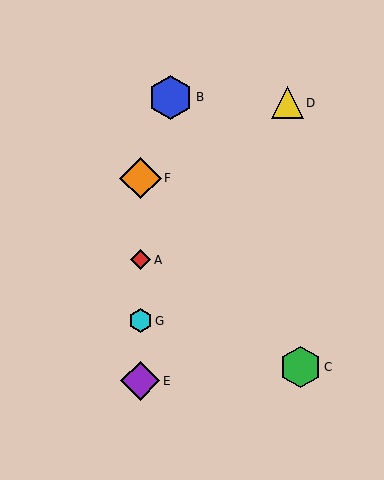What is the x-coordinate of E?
Object E is at x≈140.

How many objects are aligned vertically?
4 objects (A, E, F, G) are aligned vertically.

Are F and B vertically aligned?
No, F is at x≈140 and B is at x≈171.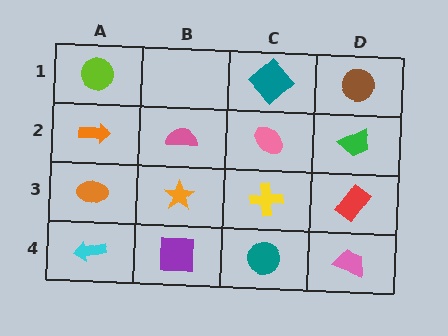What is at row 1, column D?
A brown circle.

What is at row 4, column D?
A pink trapezoid.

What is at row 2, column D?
A green trapezoid.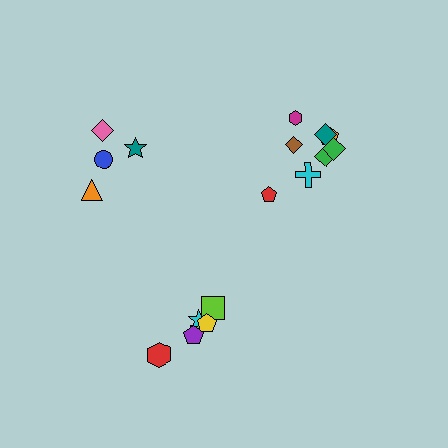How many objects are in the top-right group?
There are 8 objects.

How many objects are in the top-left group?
There are 4 objects.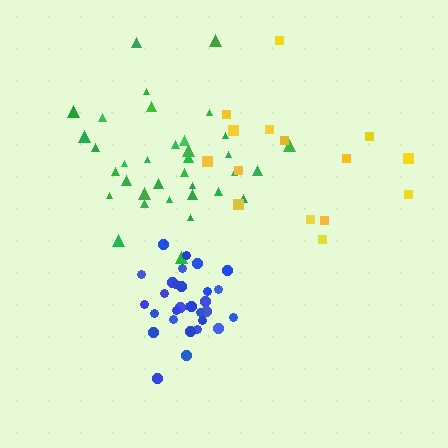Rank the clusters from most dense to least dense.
blue, green, yellow.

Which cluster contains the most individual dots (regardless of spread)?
Green (35).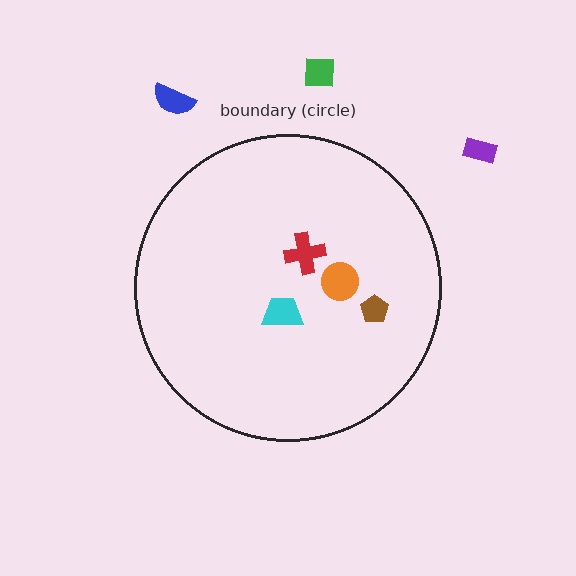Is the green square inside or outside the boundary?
Outside.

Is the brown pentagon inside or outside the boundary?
Inside.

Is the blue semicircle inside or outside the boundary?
Outside.